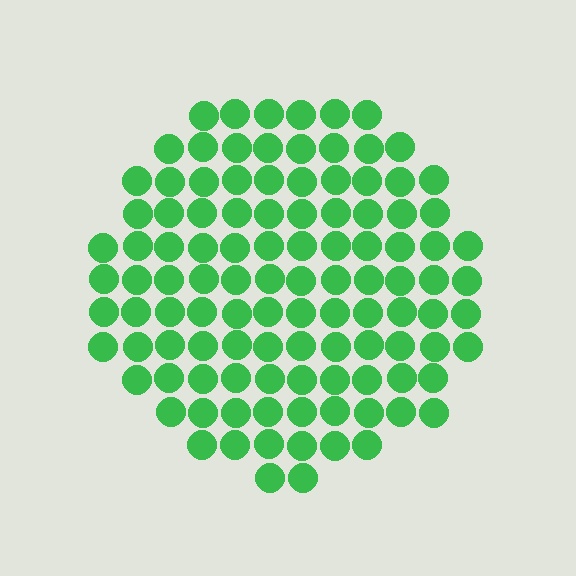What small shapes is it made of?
It is made of small circles.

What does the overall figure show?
The overall figure shows a circle.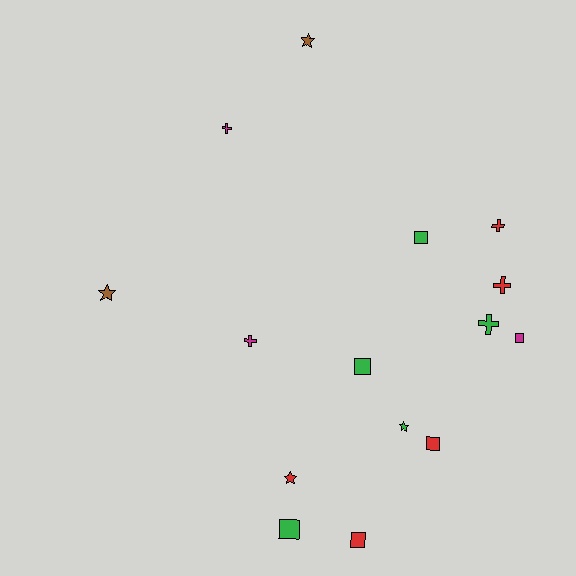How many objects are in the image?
There are 15 objects.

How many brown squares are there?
There are no brown squares.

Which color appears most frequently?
Green, with 5 objects.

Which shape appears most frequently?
Square, with 6 objects.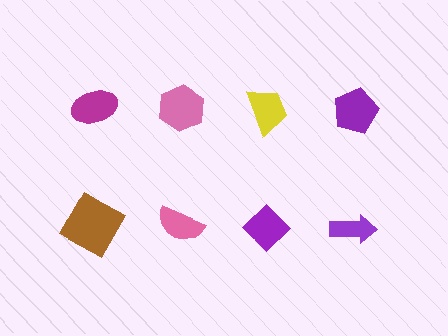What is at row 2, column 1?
A brown square.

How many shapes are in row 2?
4 shapes.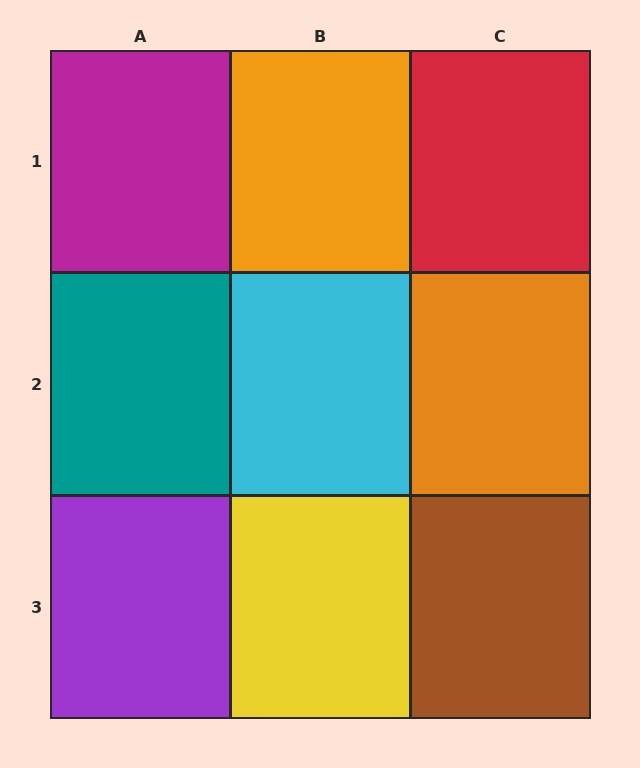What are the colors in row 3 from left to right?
Purple, yellow, brown.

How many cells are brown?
1 cell is brown.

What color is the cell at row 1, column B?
Orange.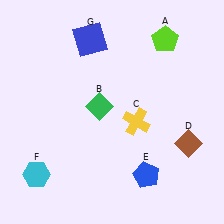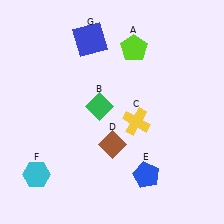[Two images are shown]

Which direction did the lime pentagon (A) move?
The lime pentagon (A) moved left.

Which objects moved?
The objects that moved are: the lime pentagon (A), the brown diamond (D).